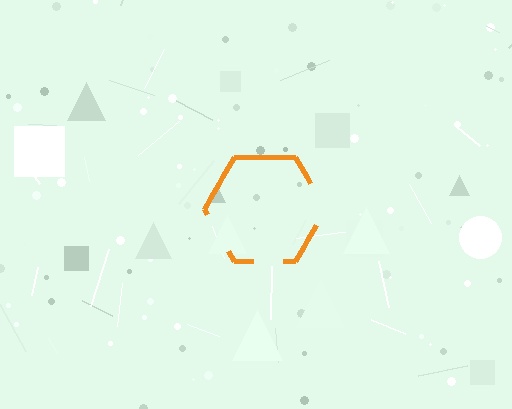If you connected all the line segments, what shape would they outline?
They would outline a hexagon.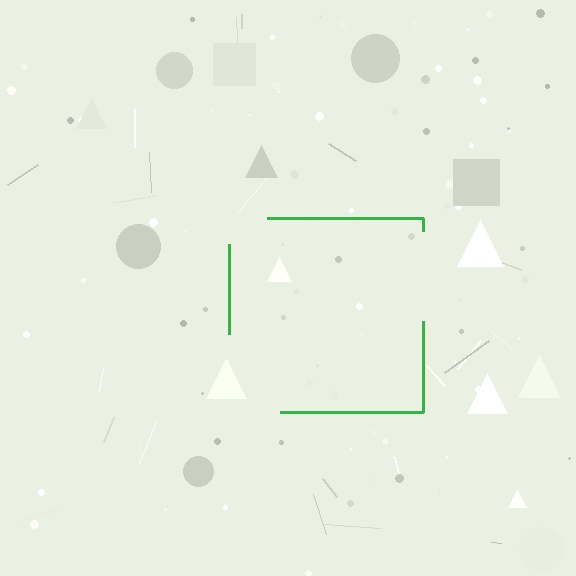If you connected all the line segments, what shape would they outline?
They would outline a square.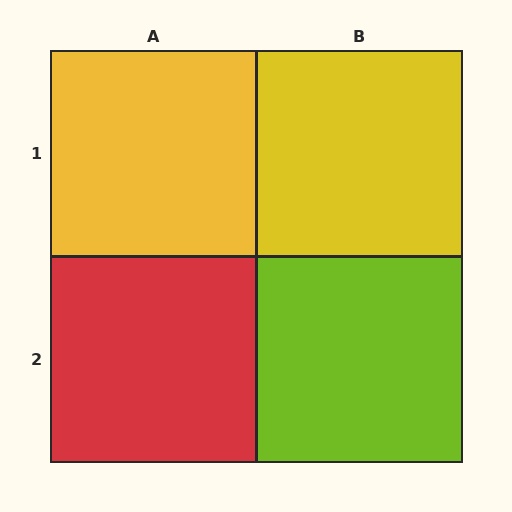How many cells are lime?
1 cell is lime.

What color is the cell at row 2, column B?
Lime.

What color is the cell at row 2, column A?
Red.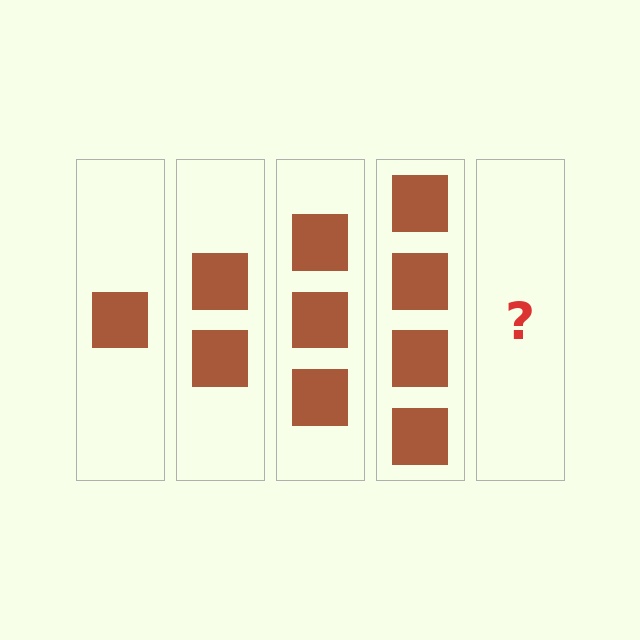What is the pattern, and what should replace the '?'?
The pattern is that each step adds one more square. The '?' should be 5 squares.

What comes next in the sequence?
The next element should be 5 squares.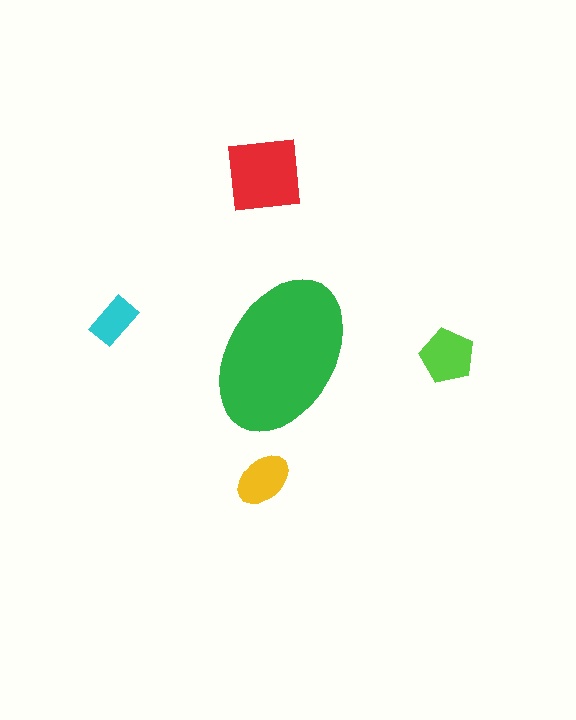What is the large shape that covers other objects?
A green ellipse.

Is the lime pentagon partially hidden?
No, the lime pentagon is fully visible.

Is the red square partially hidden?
No, the red square is fully visible.